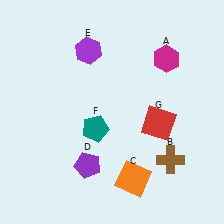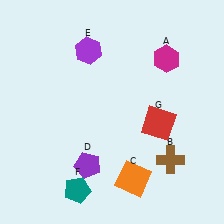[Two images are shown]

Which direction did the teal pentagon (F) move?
The teal pentagon (F) moved down.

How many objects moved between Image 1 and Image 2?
1 object moved between the two images.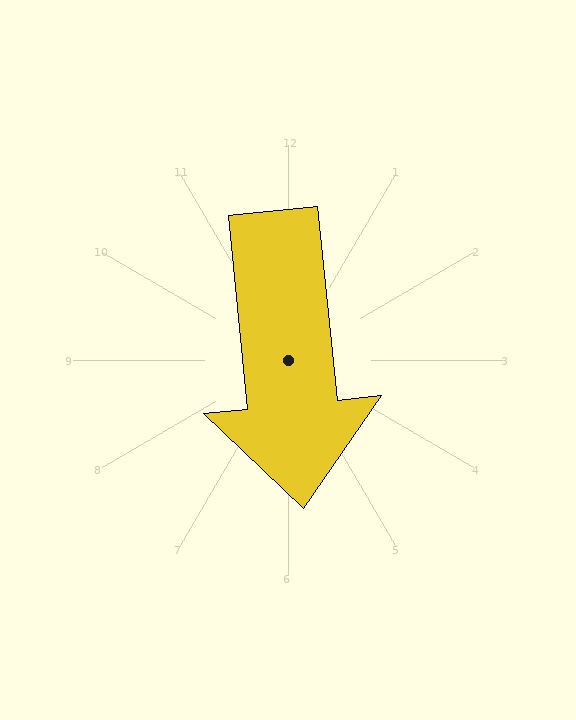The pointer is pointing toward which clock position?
Roughly 6 o'clock.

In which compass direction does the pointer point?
South.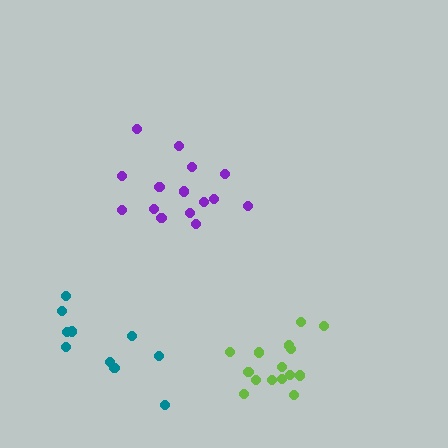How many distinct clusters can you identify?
There are 3 distinct clusters.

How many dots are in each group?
Group 1: 15 dots, Group 2: 15 dots, Group 3: 10 dots (40 total).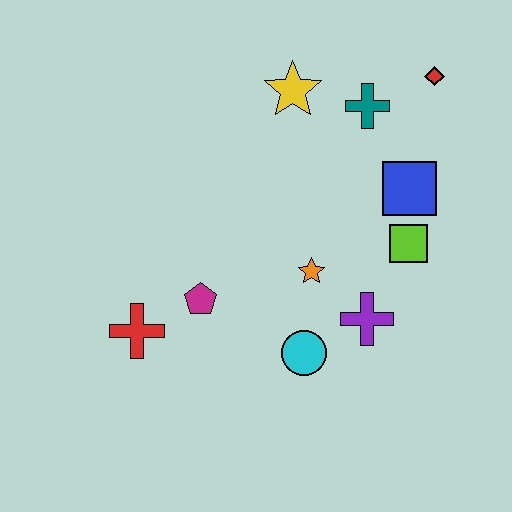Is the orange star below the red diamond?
Yes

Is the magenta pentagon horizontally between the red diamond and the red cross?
Yes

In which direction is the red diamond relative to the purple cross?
The red diamond is above the purple cross.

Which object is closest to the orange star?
The purple cross is closest to the orange star.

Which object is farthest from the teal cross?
The red cross is farthest from the teal cross.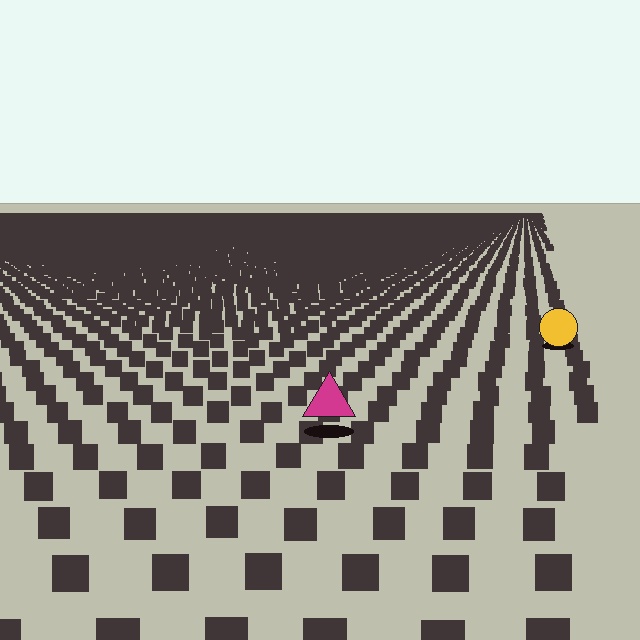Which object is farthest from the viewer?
The yellow circle is farthest from the viewer. It appears smaller and the ground texture around it is denser.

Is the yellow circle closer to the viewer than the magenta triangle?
No. The magenta triangle is closer — you can tell from the texture gradient: the ground texture is coarser near it.